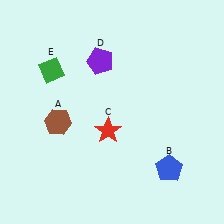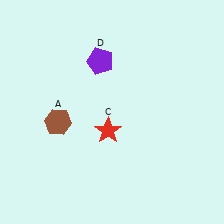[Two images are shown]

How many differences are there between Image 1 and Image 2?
There are 2 differences between the two images.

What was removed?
The blue pentagon (B), the green diamond (E) were removed in Image 2.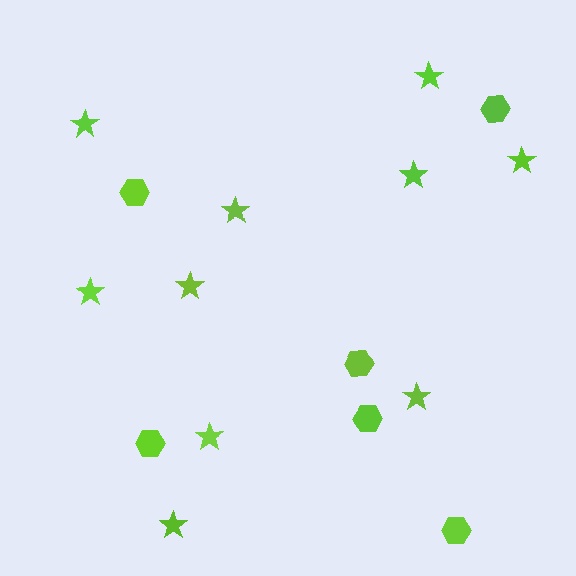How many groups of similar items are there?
There are 2 groups: one group of hexagons (6) and one group of stars (10).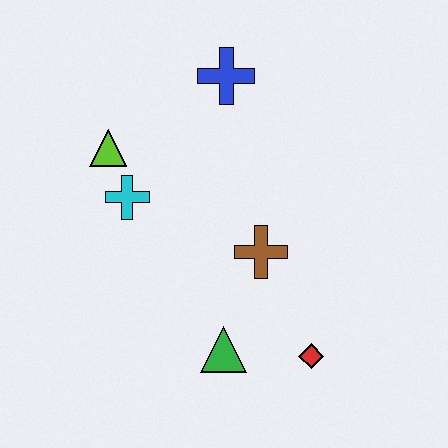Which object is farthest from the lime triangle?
The red diamond is farthest from the lime triangle.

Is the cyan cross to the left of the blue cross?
Yes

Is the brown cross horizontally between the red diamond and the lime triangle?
Yes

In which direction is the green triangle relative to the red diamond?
The green triangle is to the left of the red diamond.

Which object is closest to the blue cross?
The lime triangle is closest to the blue cross.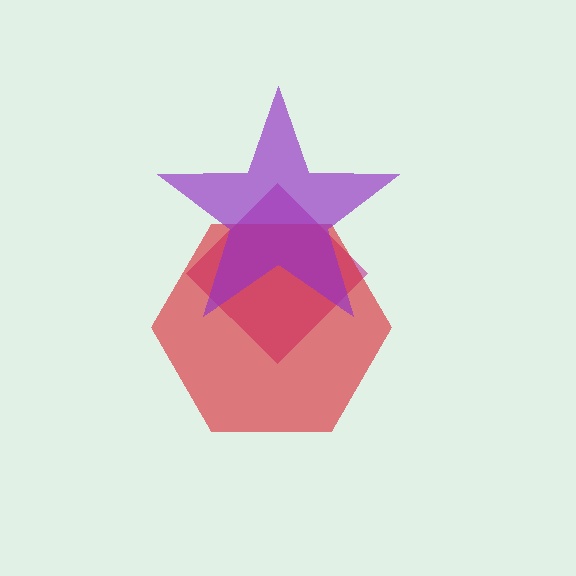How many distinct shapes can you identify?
There are 3 distinct shapes: a magenta diamond, a red hexagon, a purple star.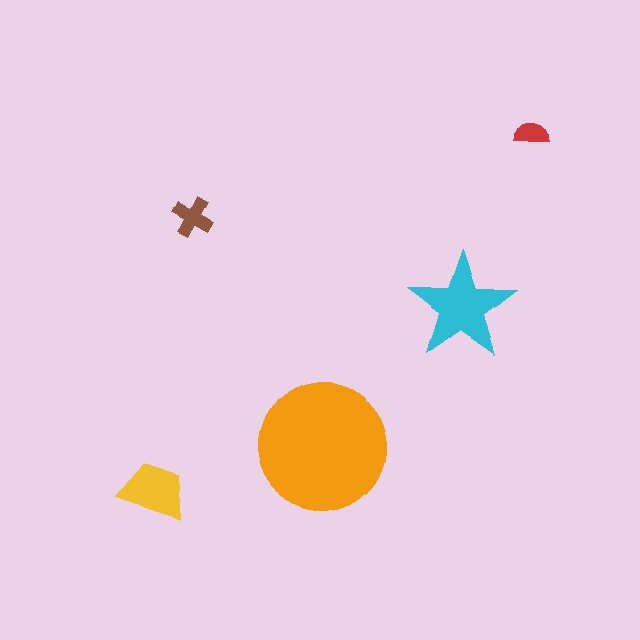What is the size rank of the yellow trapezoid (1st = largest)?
3rd.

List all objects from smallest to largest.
The red semicircle, the brown cross, the yellow trapezoid, the cyan star, the orange circle.